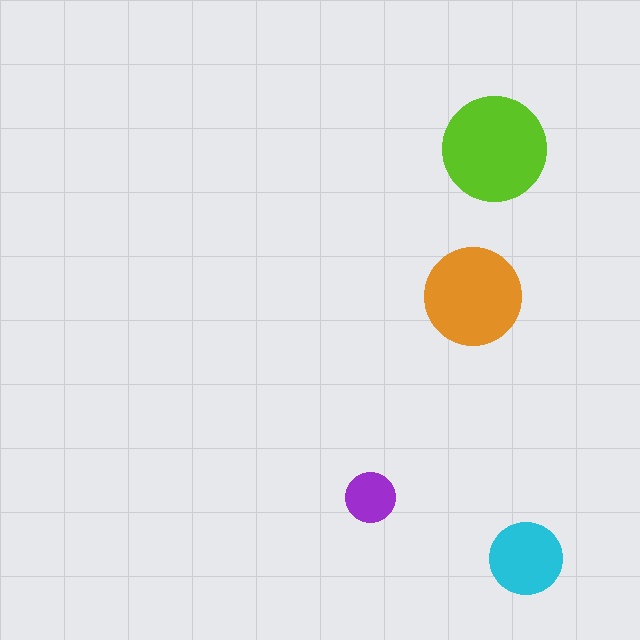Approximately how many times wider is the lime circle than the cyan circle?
About 1.5 times wider.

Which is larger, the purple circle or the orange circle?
The orange one.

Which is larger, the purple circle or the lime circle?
The lime one.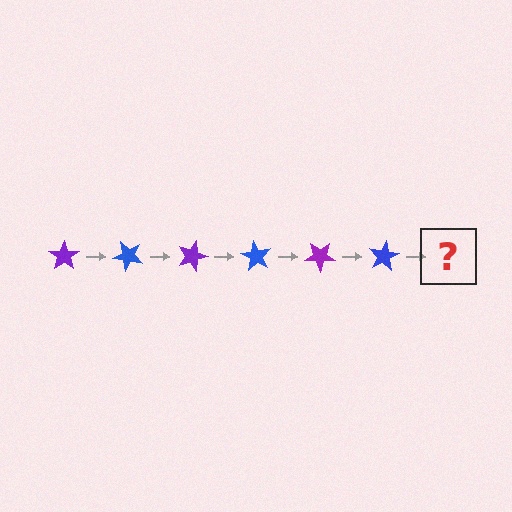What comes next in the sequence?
The next element should be a purple star, rotated 270 degrees from the start.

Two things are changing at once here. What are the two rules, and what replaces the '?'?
The two rules are that it rotates 45 degrees each step and the color cycles through purple and blue. The '?' should be a purple star, rotated 270 degrees from the start.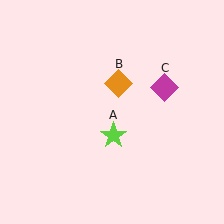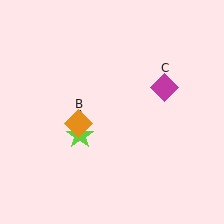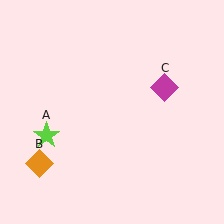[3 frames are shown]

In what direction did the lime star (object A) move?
The lime star (object A) moved left.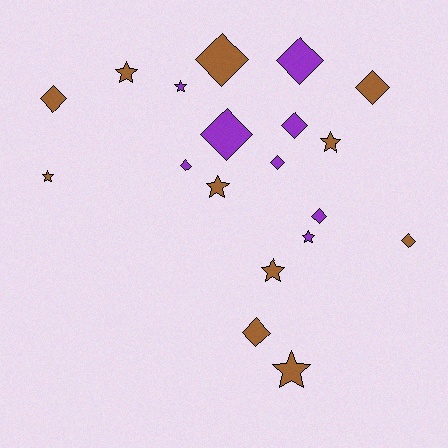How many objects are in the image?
There are 19 objects.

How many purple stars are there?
There are 2 purple stars.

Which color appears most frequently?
Brown, with 11 objects.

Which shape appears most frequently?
Diamond, with 11 objects.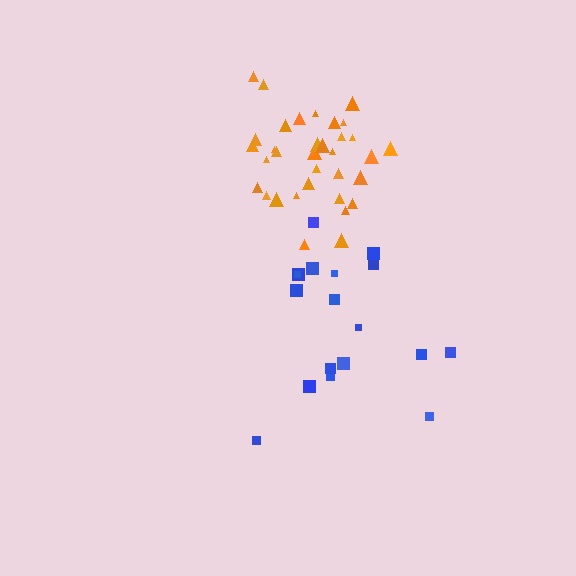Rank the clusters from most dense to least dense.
orange, blue.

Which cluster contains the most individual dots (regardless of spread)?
Orange (35).